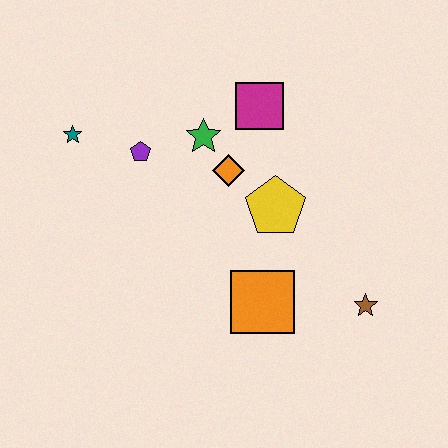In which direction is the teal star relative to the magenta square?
The teal star is to the left of the magenta square.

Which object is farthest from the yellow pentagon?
The teal star is farthest from the yellow pentagon.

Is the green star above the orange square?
Yes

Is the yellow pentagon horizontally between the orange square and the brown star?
Yes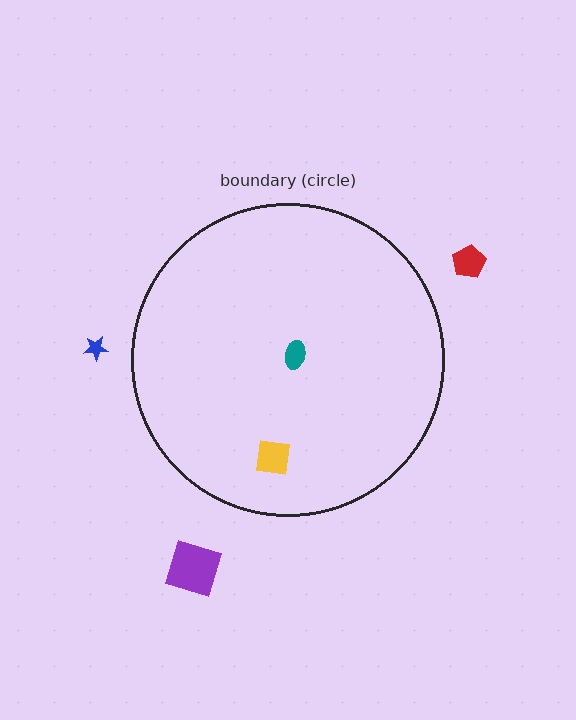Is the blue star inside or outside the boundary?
Outside.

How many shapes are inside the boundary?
2 inside, 3 outside.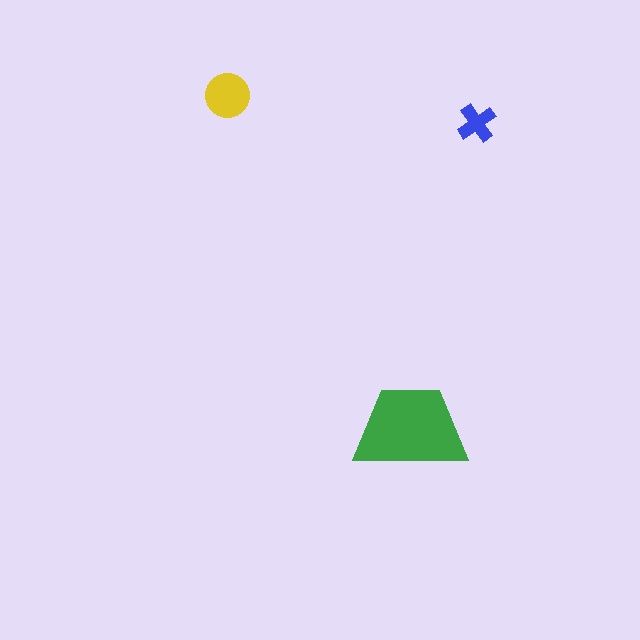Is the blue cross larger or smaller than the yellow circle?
Smaller.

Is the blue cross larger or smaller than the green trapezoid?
Smaller.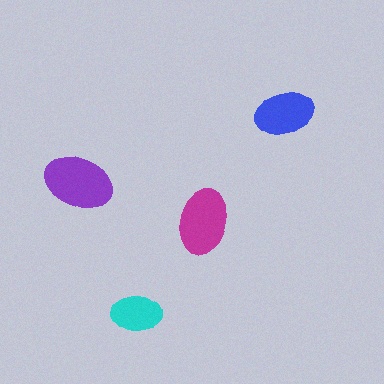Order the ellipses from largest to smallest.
the purple one, the magenta one, the blue one, the cyan one.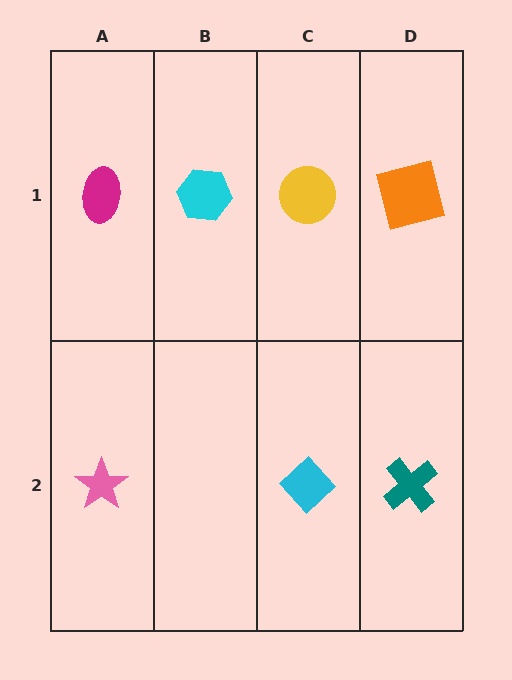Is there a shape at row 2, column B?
No, that cell is empty.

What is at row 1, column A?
A magenta ellipse.